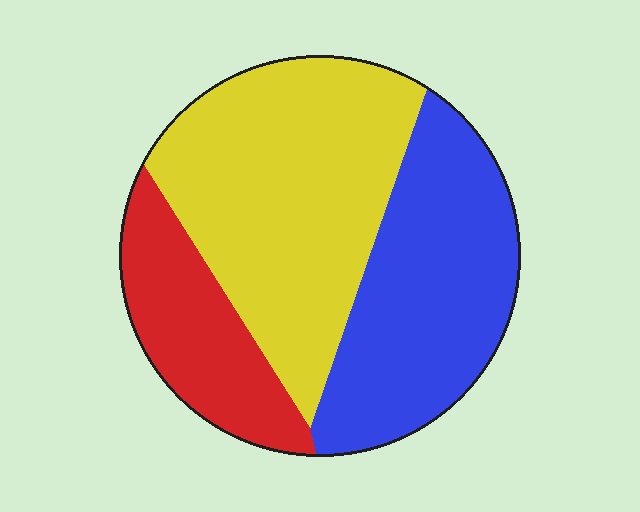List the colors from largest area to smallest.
From largest to smallest: yellow, blue, red.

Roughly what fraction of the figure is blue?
Blue covers 35% of the figure.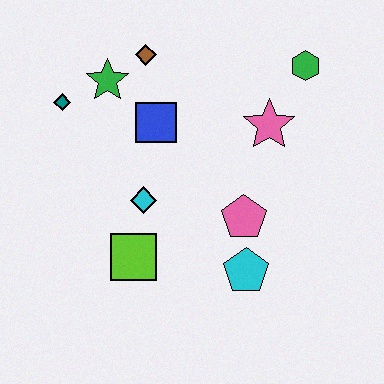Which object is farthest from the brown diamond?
The cyan pentagon is farthest from the brown diamond.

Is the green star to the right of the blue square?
No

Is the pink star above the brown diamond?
No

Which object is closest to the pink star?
The green hexagon is closest to the pink star.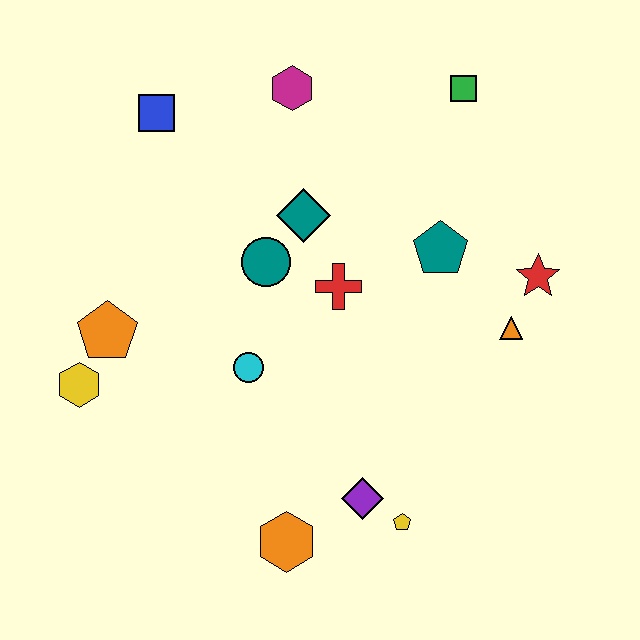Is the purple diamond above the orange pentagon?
No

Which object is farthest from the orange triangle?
The yellow hexagon is farthest from the orange triangle.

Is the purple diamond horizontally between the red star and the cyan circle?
Yes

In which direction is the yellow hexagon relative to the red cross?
The yellow hexagon is to the left of the red cross.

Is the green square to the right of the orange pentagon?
Yes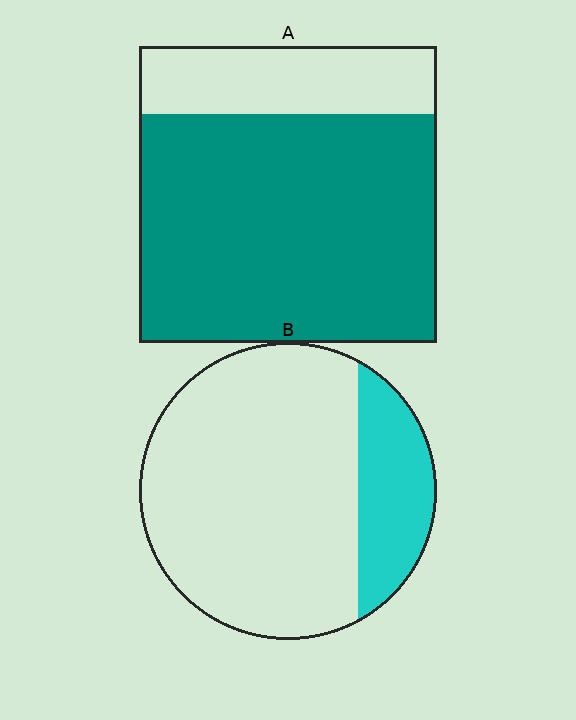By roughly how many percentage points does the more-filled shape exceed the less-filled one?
By roughly 55 percentage points (A over B).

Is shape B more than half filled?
No.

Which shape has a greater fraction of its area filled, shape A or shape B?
Shape A.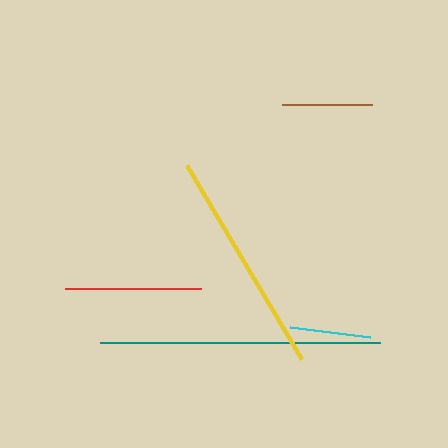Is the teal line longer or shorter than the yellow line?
The teal line is longer than the yellow line.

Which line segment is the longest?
The teal line is the longest at approximately 280 pixels.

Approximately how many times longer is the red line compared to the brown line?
The red line is approximately 1.5 times the length of the brown line.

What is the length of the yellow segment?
The yellow segment is approximately 226 pixels long.